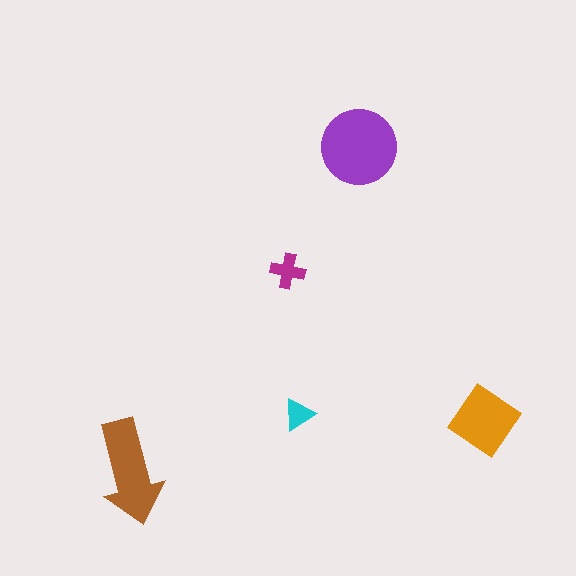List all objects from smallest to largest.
The cyan triangle, the magenta cross, the orange diamond, the brown arrow, the purple circle.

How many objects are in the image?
There are 5 objects in the image.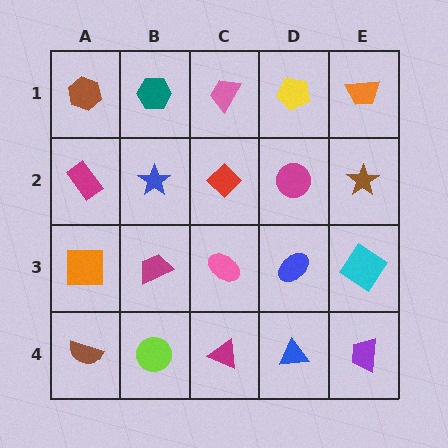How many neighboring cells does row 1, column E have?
2.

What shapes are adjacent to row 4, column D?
A blue ellipse (row 3, column D), a magenta triangle (row 4, column C), a purple trapezoid (row 4, column E).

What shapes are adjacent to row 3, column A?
A magenta rectangle (row 2, column A), a brown semicircle (row 4, column A), a magenta trapezoid (row 3, column B).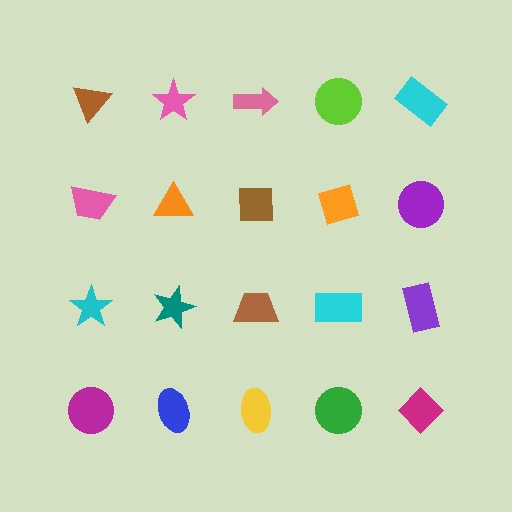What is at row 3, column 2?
A teal star.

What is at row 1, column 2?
A pink star.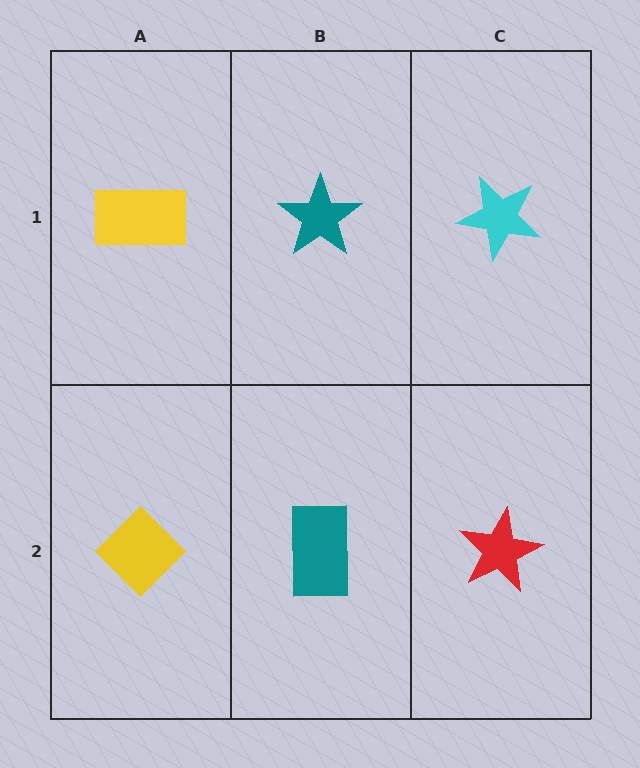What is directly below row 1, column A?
A yellow diamond.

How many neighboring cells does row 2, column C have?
2.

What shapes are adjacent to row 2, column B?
A teal star (row 1, column B), a yellow diamond (row 2, column A), a red star (row 2, column C).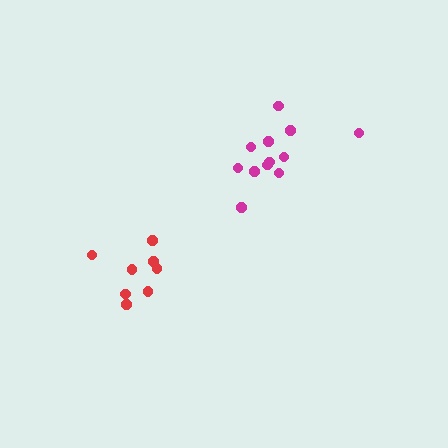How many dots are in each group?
Group 1: 12 dots, Group 2: 8 dots (20 total).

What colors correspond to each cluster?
The clusters are colored: magenta, red.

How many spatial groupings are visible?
There are 2 spatial groupings.